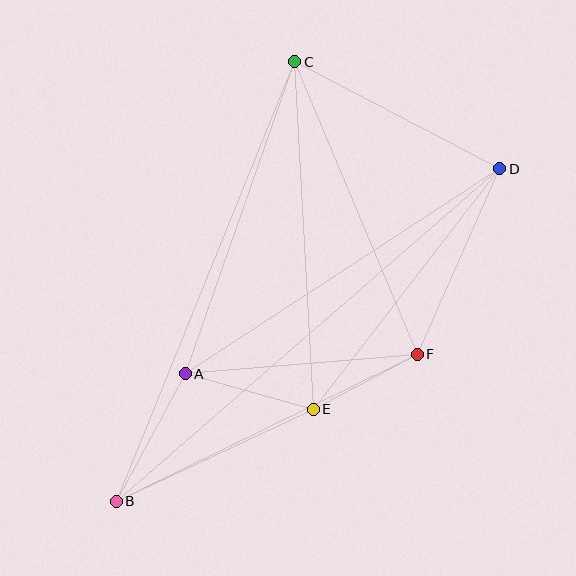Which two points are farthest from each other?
Points B and D are farthest from each other.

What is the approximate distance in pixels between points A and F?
The distance between A and F is approximately 233 pixels.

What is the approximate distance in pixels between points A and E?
The distance between A and E is approximately 133 pixels.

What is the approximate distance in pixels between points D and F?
The distance between D and F is approximately 203 pixels.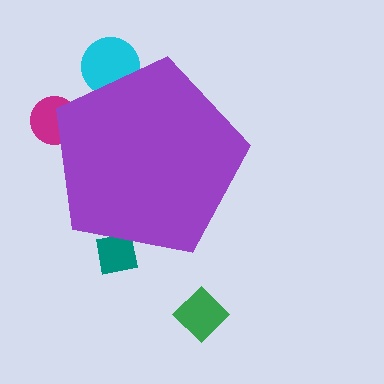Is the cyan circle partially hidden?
Yes, the cyan circle is partially hidden behind the purple pentagon.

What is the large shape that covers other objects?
A purple pentagon.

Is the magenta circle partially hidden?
Yes, the magenta circle is partially hidden behind the purple pentagon.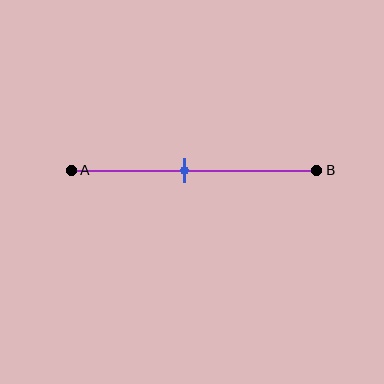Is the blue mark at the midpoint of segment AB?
No, the mark is at about 45% from A, not at the 50% midpoint.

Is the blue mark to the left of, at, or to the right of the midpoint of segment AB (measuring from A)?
The blue mark is to the left of the midpoint of segment AB.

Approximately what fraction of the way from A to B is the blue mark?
The blue mark is approximately 45% of the way from A to B.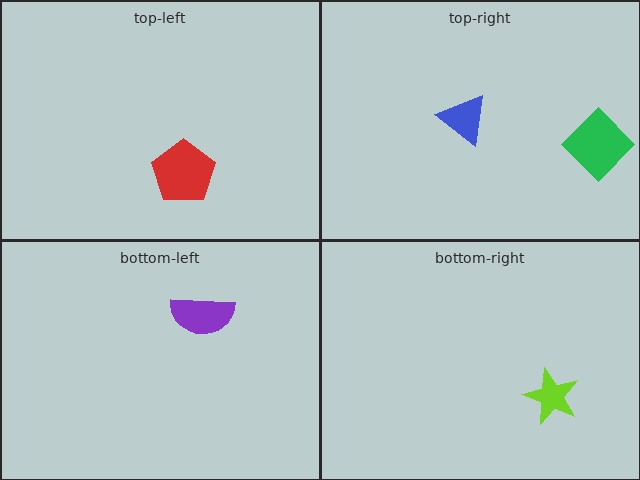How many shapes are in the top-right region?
2.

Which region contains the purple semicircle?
The bottom-left region.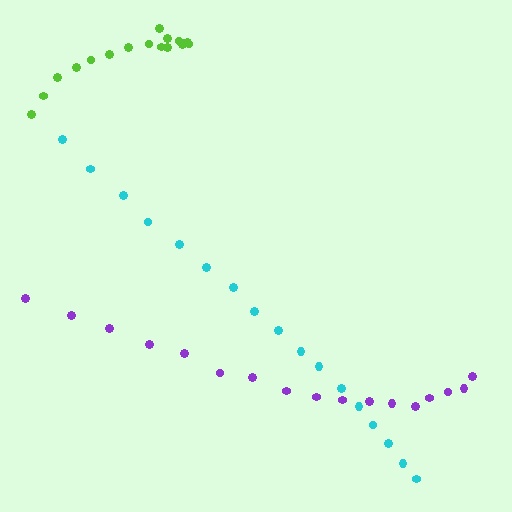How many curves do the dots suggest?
There are 3 distinct paths.